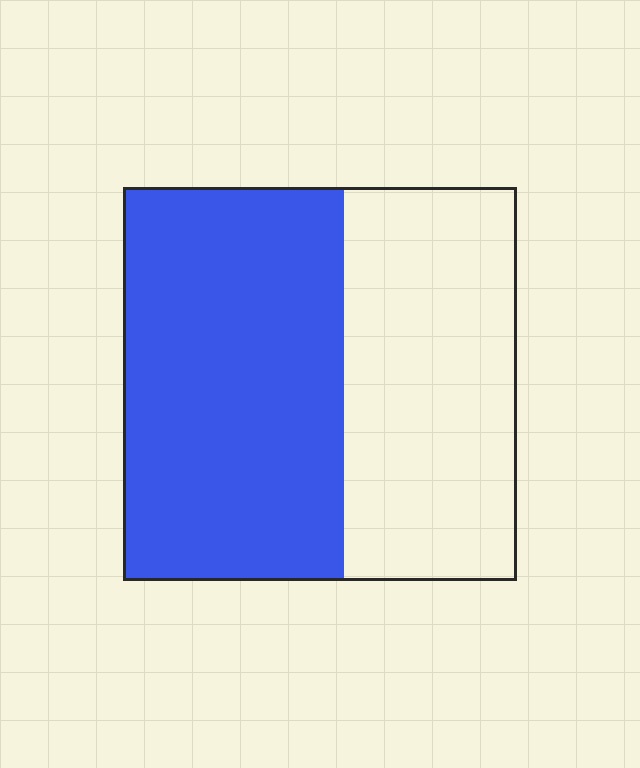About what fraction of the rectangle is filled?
About three fifths (3/5).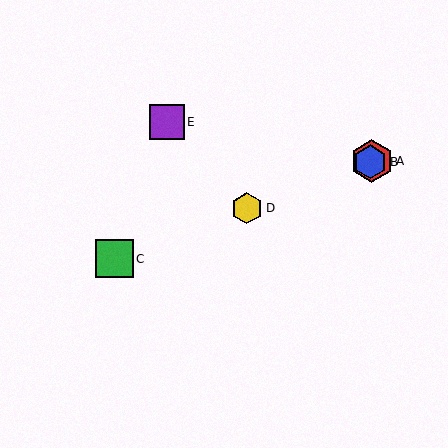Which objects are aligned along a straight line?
Objects A, B, C, D are aligned along a straight line.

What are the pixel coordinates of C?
Object C is at (115, 259).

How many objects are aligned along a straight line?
4 objects (A, B, C, D) are aligned along a straight line.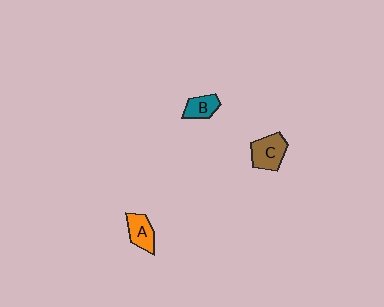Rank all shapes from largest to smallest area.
From largest to smallest: C (brown), A (orange), B (teal).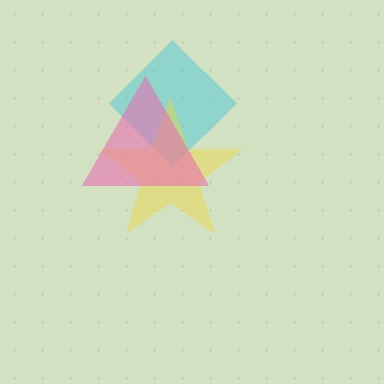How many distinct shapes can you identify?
There are 3 distinct shapes: a cyan diamond, a yellow star, a pink triangle.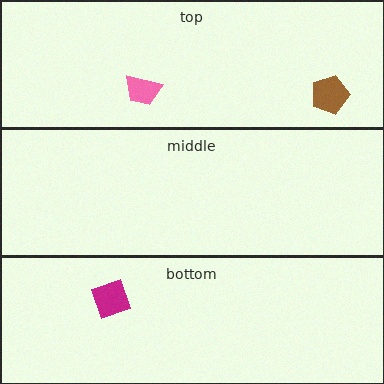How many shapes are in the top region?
2.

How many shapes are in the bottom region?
1.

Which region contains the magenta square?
The bottom region.